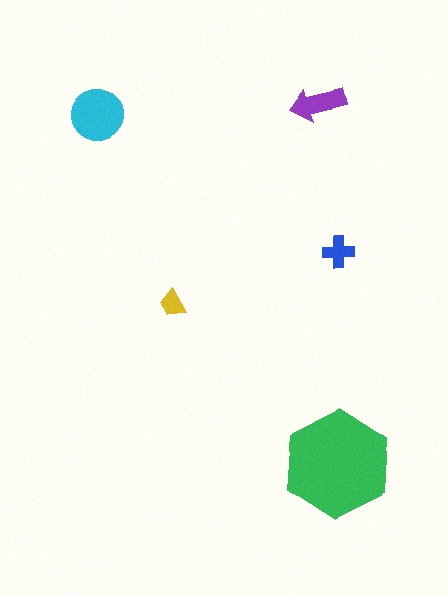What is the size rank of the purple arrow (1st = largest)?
3rd.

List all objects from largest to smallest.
The green hexagon, the cyan circle, the purple arrow, the blue cross, the yellow trapezoid.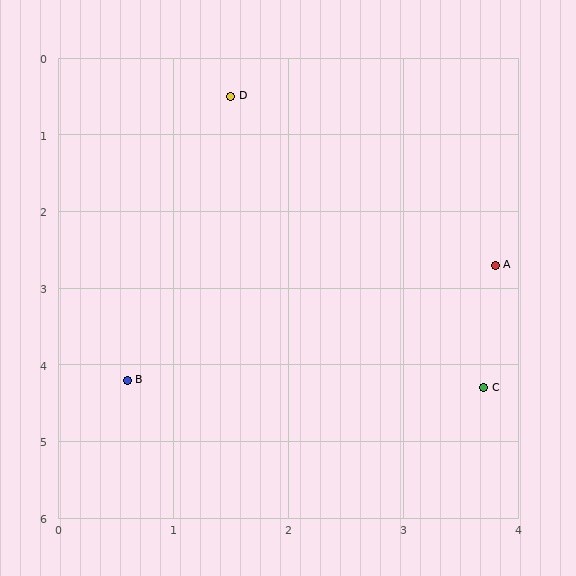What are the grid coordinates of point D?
Point D is at approximately (1.5, 0.5).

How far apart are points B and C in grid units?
Points B and C are about 3.1 grid units apart.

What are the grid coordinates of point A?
Point A is at approximately (3.8, 2.7).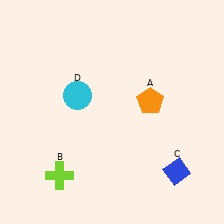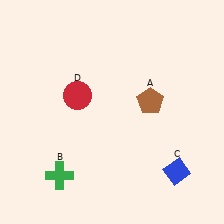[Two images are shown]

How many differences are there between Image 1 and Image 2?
There are 3 differences between the two images.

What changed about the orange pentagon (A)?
In Image 1, A is orange. In Image 2, it changed to brown.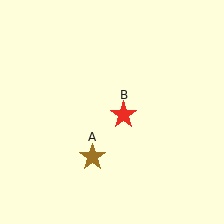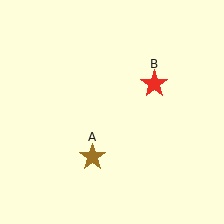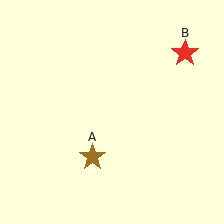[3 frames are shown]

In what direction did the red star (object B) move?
The red star (object B) moved up and to the right.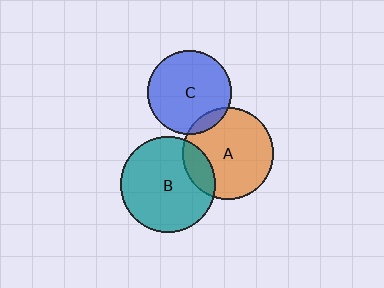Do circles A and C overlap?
Yes.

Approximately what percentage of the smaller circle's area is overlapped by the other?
Approximately 10%.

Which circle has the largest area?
Circle B (teal).